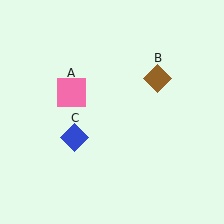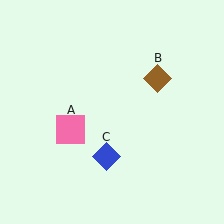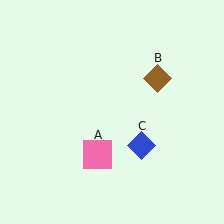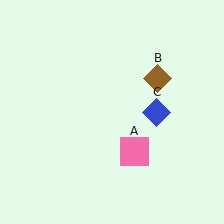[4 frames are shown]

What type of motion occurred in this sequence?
The pink square (object A), blue diamond (object C) rotated counterclockwise around the center of the scene.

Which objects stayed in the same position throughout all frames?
Brown diamond (object B) remained stationary.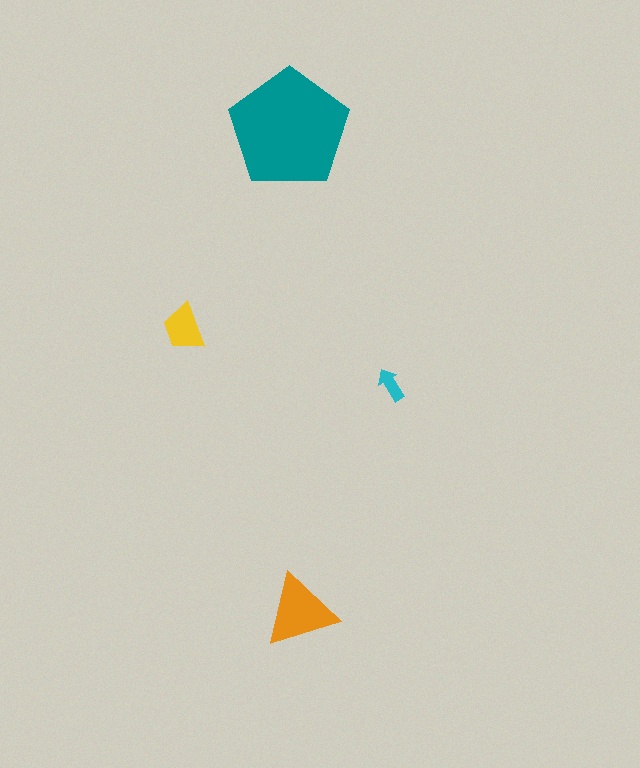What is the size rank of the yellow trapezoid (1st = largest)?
3rd.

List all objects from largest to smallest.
The teal pentagon, the orange triangle, the yellow trapezoid, the cyan arrow.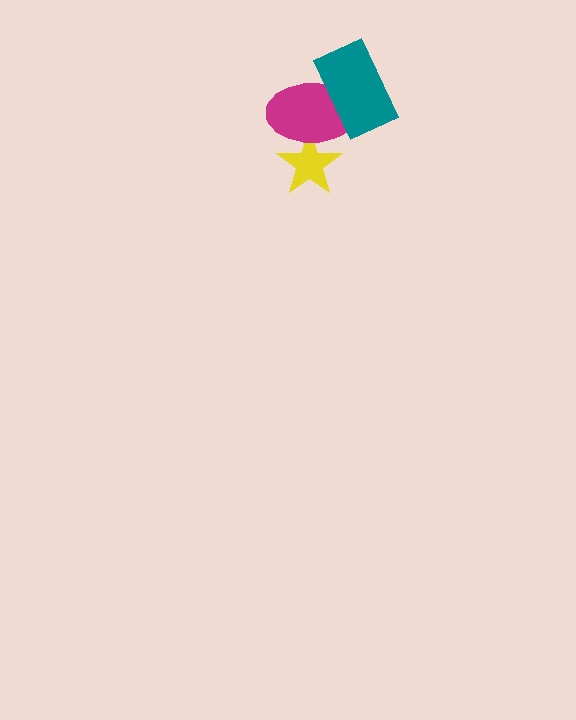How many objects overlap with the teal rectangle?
1 object overlaps with the teal rectangle.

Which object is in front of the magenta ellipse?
The teal rectangle is in front of the magenta ellipse.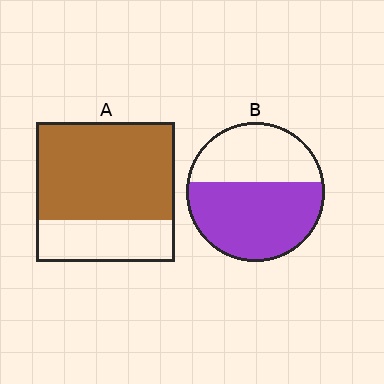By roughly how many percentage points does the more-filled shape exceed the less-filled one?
By roughly 10 percentage points (A over B).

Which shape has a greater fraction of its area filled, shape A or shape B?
Shape A.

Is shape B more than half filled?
Yes.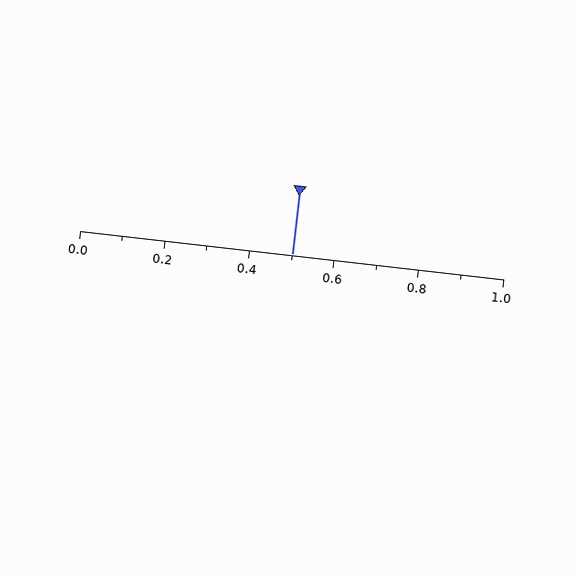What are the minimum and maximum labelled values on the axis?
The axis runs from 0.0 to 1.0.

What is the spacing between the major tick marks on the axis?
The major ticks are spaced 0.2 apart.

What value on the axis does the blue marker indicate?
The marker indicates approximately 0.5.